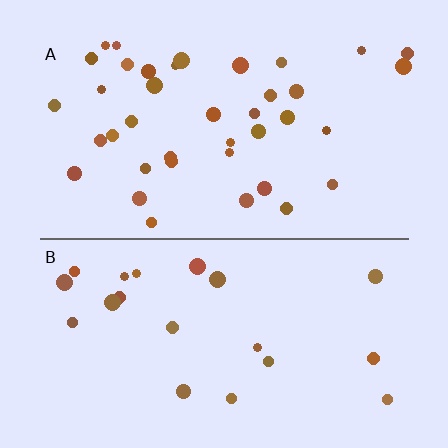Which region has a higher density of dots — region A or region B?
A (the top).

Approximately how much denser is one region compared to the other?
Approximately 1.9× — region A over region B.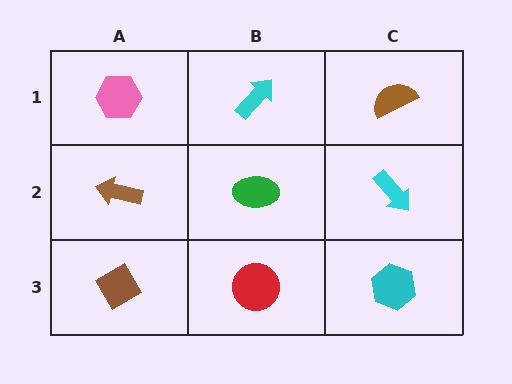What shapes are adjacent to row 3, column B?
A green ellipse (row 2, column B), a brown diamond (row 3, column A), a cyan hexagon (row 3, column C).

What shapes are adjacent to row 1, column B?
A green ellipse (row 2, column B), a pink hexagon (row 1, column A), a brown semicircle (row 1, column C).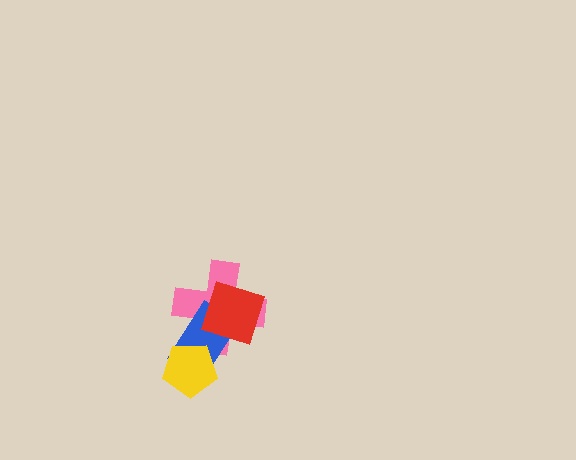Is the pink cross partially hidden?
Yes, it is partially covered by another shape.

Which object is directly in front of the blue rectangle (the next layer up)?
The yellow pentagon is directly in front of the blue rectangle.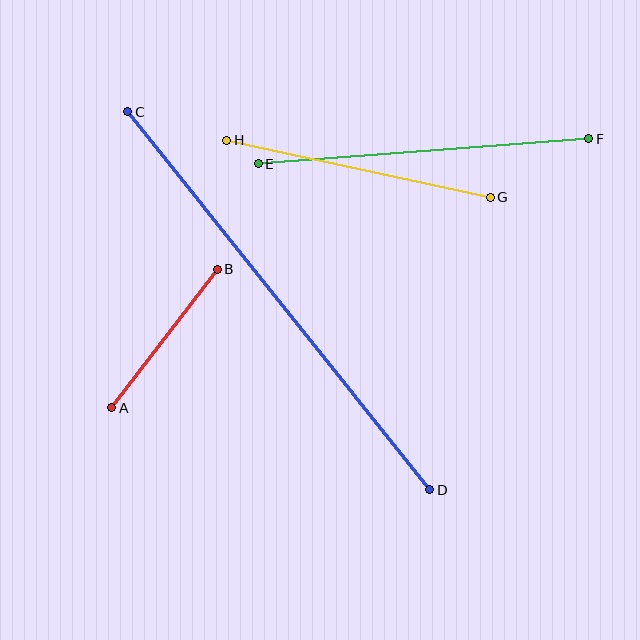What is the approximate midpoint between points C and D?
The midpoint is at approximately (279, 301) pixels.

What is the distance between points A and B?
The distance is approximately 174 pixels.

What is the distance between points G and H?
The distance is approximately 270 pixels.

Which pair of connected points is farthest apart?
Points C and D are farthest apart.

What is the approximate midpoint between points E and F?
The midpoint is at approximately (424, 151) pixels.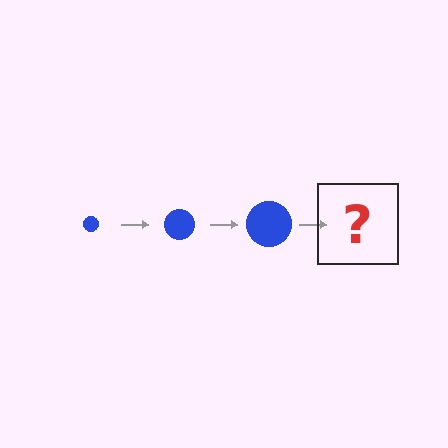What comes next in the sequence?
The next element should be a blue circle, larger than the previous one.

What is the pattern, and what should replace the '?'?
The pattern is that the circle gets progressively larger each step. The '?' should be a blue circle, larger than the previous one.